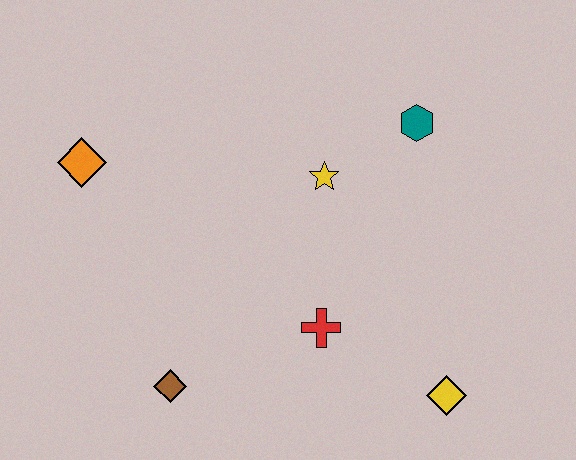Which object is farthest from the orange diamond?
The yellow diamond is farthest from the orange diamond.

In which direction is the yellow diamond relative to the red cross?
The yellow diamond is to the right of the red cross.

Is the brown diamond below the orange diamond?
Yes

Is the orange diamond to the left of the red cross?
Yes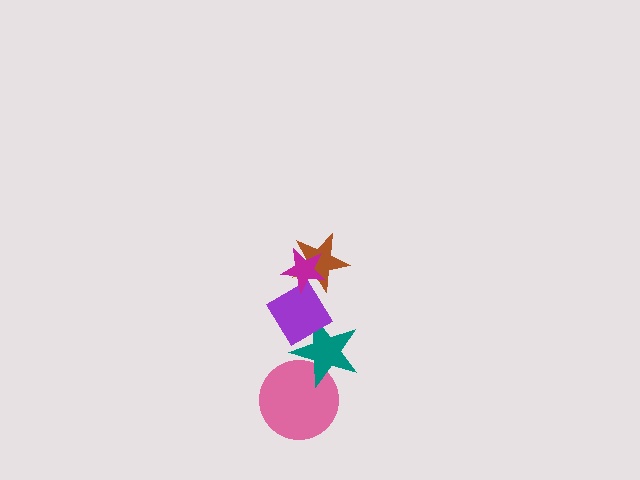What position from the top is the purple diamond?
The purple diamond is 3rd from the top.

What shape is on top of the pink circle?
The teal star is on top of the pink circle.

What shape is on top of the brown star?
The magenta star is on top of the brown star.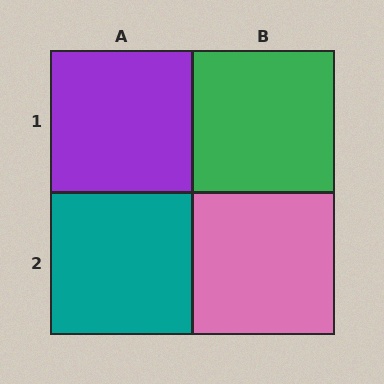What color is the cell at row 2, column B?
Pink.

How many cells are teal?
1 cell is teal.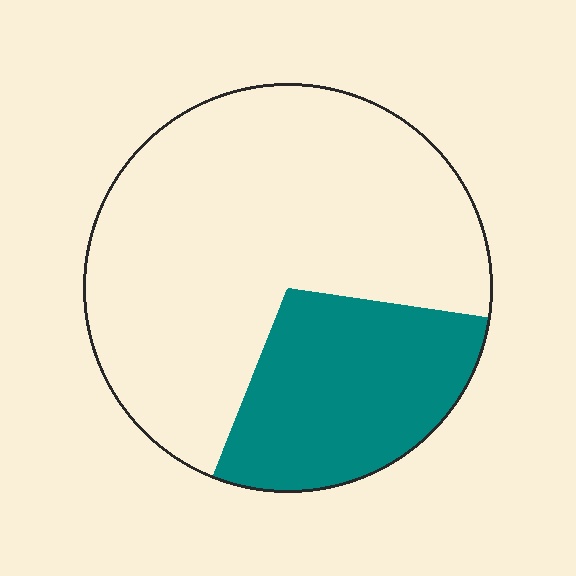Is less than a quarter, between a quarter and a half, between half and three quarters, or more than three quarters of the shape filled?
Between a quarter and a half.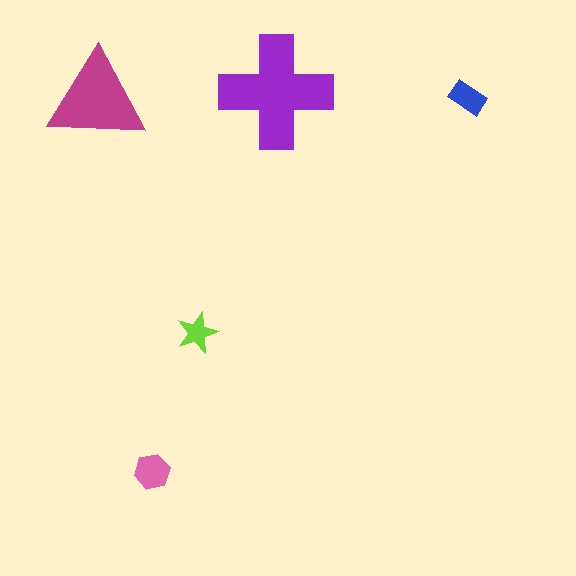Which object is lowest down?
The pink hexagon is bottommost.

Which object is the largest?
The purple cross.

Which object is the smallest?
The lime star.